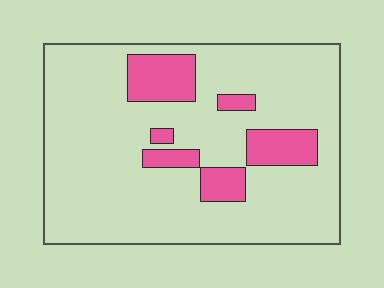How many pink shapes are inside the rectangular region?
6.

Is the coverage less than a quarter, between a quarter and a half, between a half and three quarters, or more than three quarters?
Less than a quarter.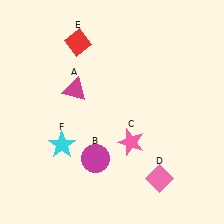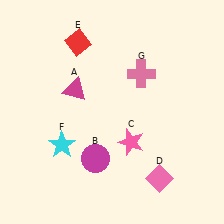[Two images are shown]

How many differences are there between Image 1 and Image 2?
There is 1 difference between the two images.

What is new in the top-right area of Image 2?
A pink cross (G) was added in the top-right area of Image 2.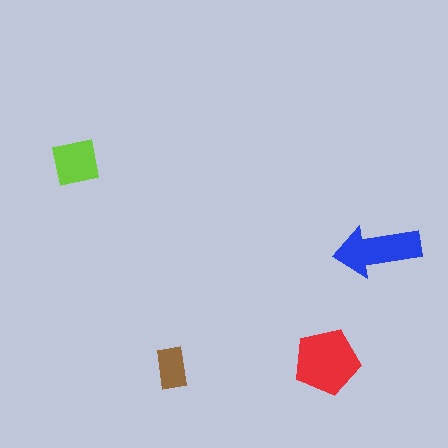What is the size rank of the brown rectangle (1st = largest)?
4th.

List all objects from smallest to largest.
The brown rectangle, the lime square, the blue arrow, the red pentagon.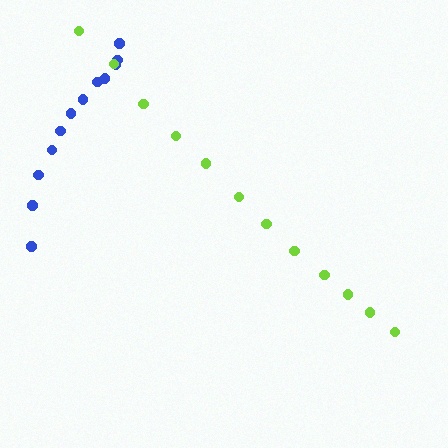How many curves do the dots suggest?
There are 2 distinct paths.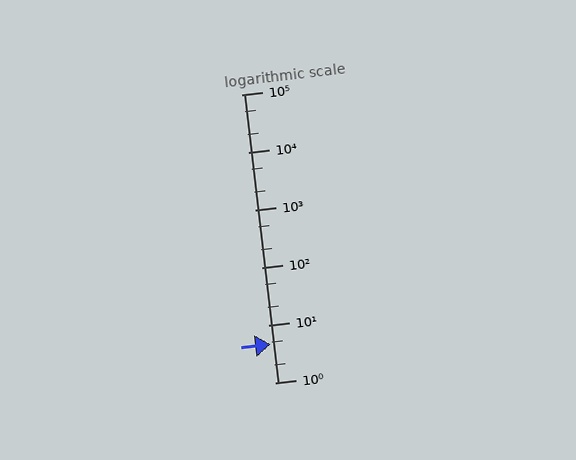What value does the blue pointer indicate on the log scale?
The pointer indicates approximately 4.6.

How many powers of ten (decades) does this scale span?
The scale spans 5 decades, from 1 to 100000.